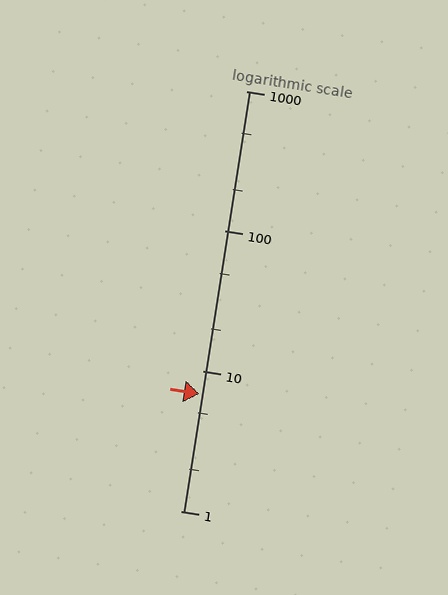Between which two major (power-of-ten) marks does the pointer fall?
The pointer is between 1 and 10.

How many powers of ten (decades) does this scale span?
The scale spans 3 decades, from 1 to 1000.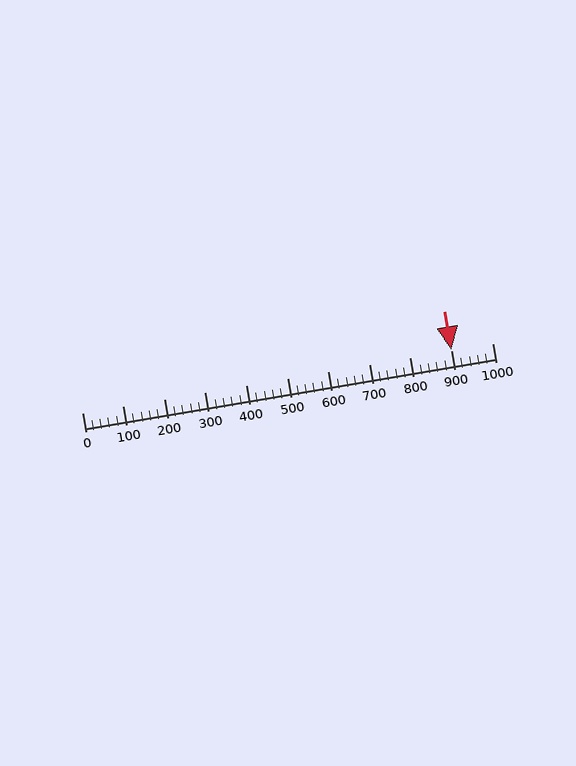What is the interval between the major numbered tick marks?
The major tick marks are spaced 100 units apart.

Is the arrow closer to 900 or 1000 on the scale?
The arrow is closer to 900.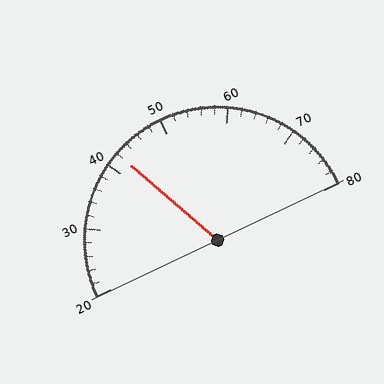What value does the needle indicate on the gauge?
The needle indicates approximately 42.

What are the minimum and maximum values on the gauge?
The gauge ranges from 20 to 80.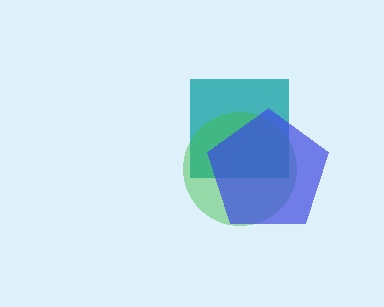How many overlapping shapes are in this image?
There are 3 overlapping shapes in the image.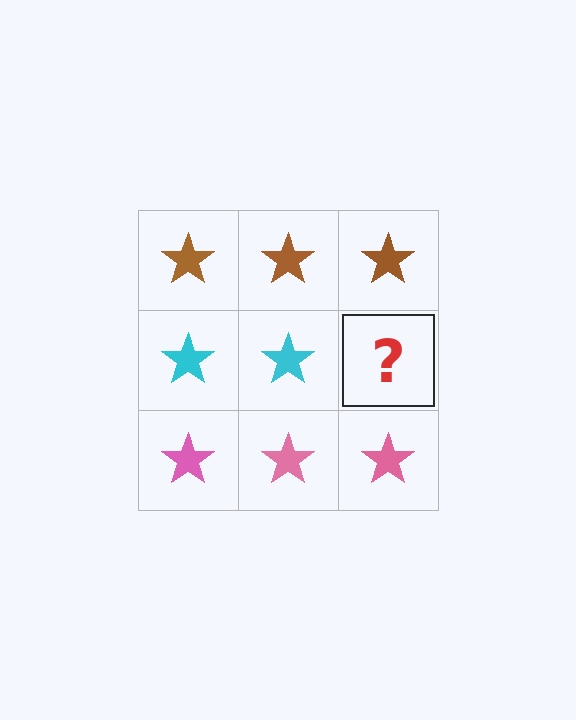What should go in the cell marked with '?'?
The missing cell should contain a cyan star.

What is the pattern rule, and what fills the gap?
The rule is that each row has a consistent color. The gap should be filled with a cyan star.